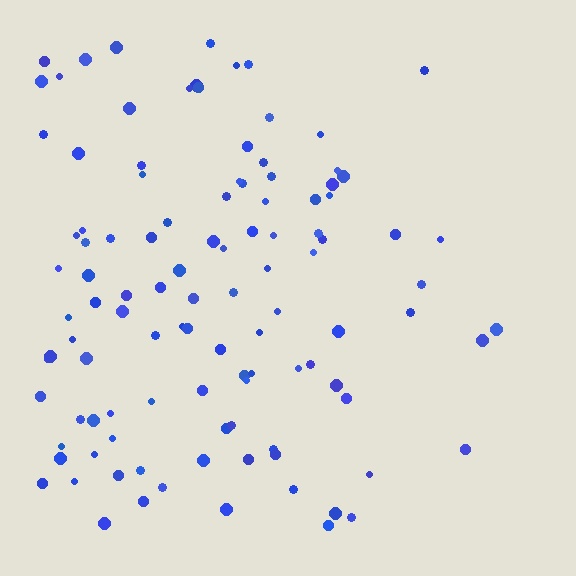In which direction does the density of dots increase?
From right to left, with the left side densest.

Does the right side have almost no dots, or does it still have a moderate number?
Still a moderate number, just noticeably fewer than the left.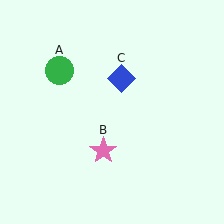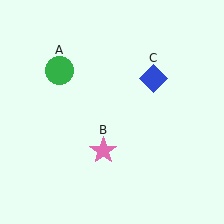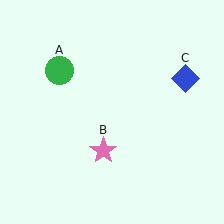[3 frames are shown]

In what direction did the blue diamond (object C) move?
The blue diamond (object C) moved right.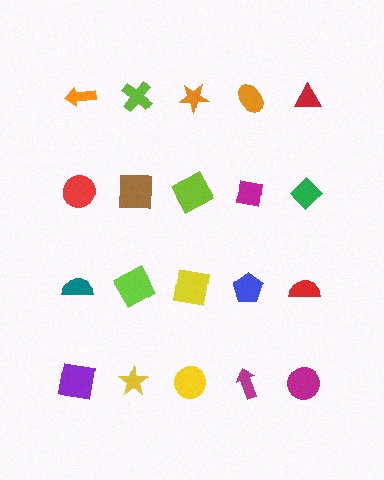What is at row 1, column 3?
An orange star.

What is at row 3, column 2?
A lime square.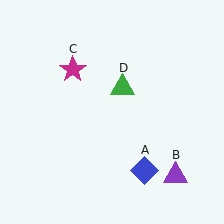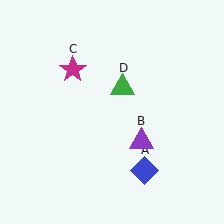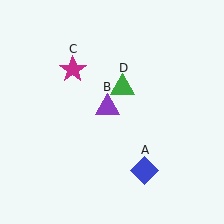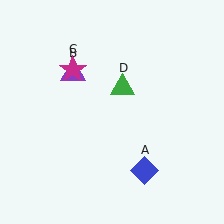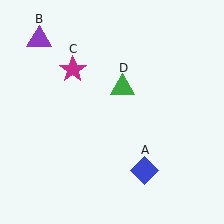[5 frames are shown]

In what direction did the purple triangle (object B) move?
The purple triangle (object B) moved up and to the left.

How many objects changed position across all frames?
1 object changed position: purple triangle (object B).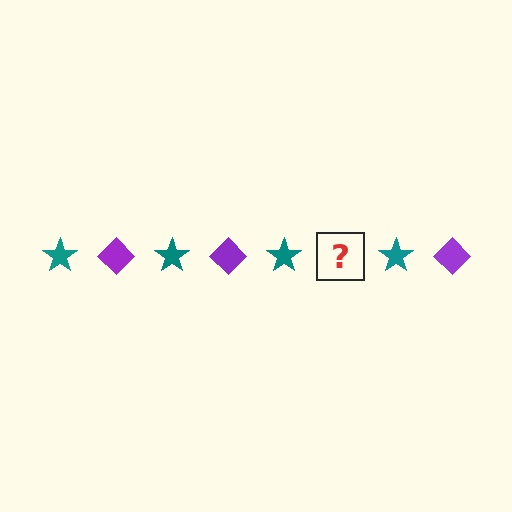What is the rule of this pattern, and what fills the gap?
The rule is that the pattern alternates between teal star and purple diamond. The gap should be filled with a purple diamond.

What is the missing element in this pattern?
The missing element is a purple diamond.